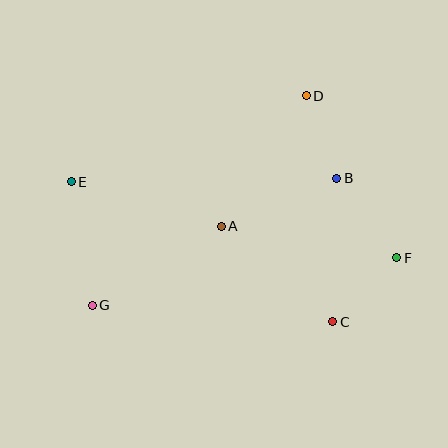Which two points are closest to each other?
Points B and D are closest to each other.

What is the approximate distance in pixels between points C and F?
The distance between C and F is approximately 90 pixels.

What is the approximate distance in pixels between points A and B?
The distance between A and B is approximately 125 pixels.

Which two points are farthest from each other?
Points E and F are farthest from each other.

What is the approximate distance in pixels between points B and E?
The distance between B and E is approximately 266 pixels.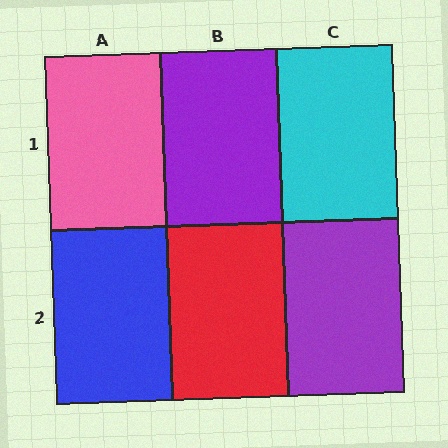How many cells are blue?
1 cell is blue.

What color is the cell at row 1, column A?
Pink.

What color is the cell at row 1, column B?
Purple.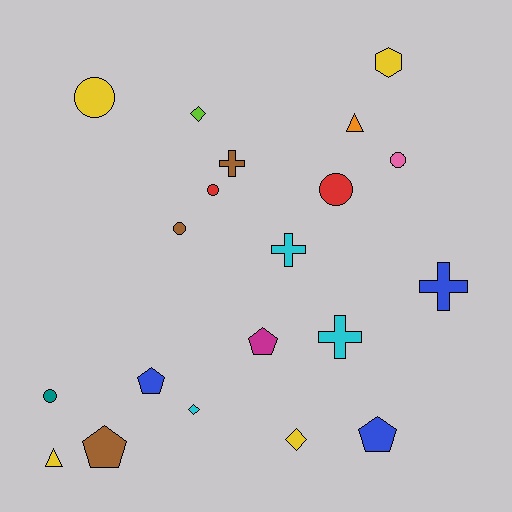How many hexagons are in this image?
There is 1 hexagon.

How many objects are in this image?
There are 20 objects.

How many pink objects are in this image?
There is 1 pink object.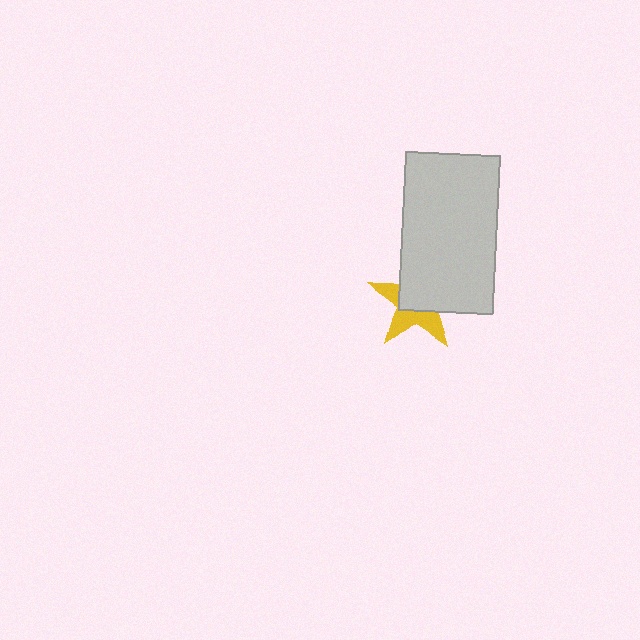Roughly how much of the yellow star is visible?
A small part of it is visible (roughly 44%).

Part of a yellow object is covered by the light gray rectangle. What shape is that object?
It is a star.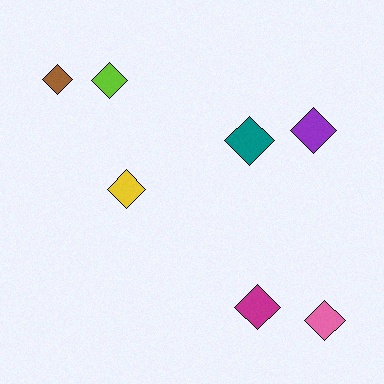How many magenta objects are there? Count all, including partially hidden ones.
There is 1 magenta object.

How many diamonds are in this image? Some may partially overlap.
There are 7 diamonds.